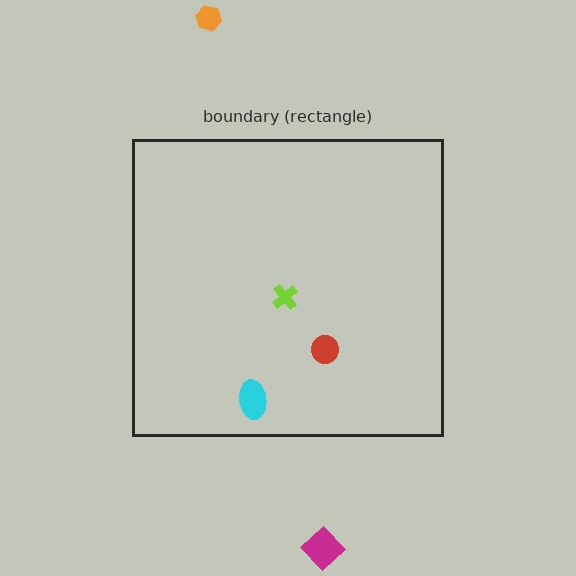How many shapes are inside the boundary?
3 inside, 2 outside.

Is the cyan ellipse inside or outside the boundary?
Inside.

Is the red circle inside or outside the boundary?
Inside.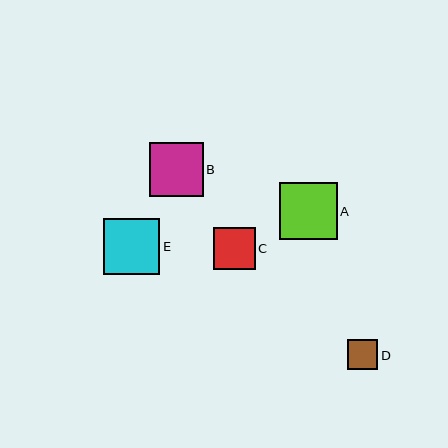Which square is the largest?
Square A is the largest with a size of approximately 57 pixels.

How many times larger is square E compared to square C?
Square E is approximately 1.3 times the size of square C.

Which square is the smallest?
Square D is the smallest with a size of approximately 30 pixels.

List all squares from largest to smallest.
From largest to smallest: A, E, B, C, D.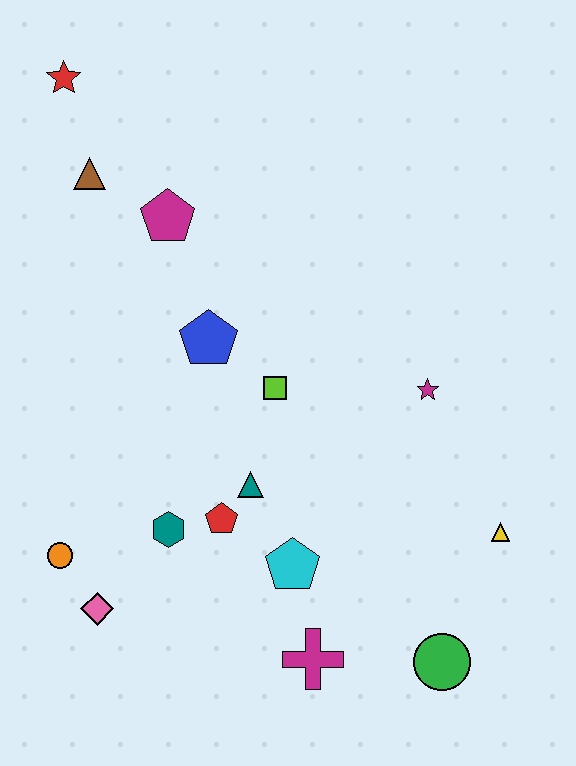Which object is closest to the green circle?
The magenta cross is closest to the green circle.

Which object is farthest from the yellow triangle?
The red star is farthest from the yellow triangle.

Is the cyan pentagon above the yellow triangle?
No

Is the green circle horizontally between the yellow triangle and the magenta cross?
Yes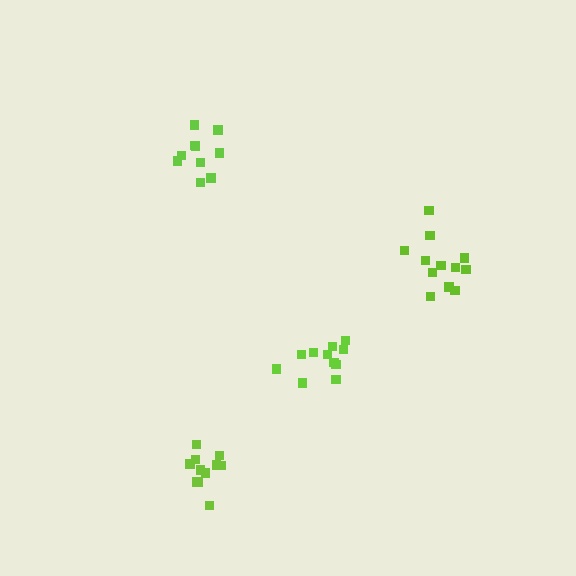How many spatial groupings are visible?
There are 4 spatial groupings.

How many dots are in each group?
Group 1: 11 dots, Group 2: 11 dots, Group 3: 10 dots, Group 4: 13 dots (45 total).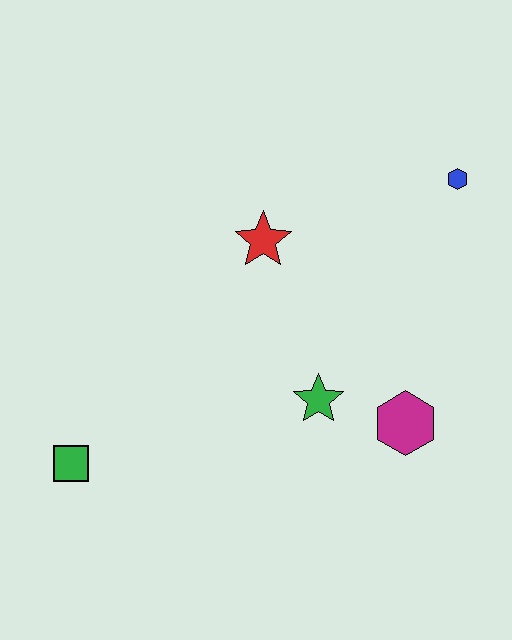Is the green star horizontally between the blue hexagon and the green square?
Yes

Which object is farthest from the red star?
The green square is farthest from the red star.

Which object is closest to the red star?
The green star is closest to the red star.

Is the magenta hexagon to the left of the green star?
No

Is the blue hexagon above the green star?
Yes